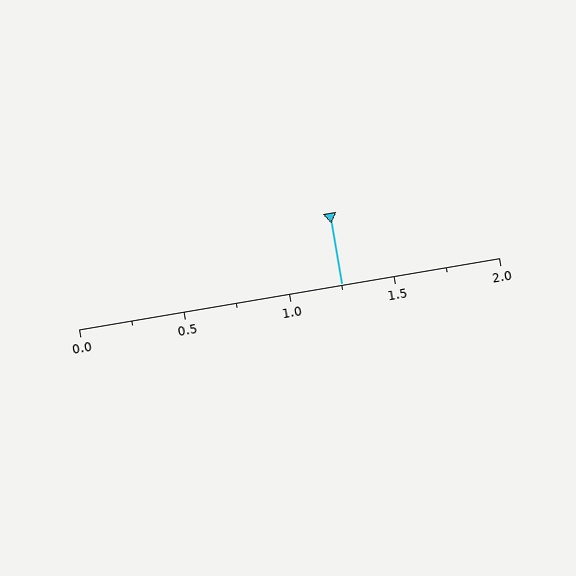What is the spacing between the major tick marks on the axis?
The major ticks are spaced 0.5 apart.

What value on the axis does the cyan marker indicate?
The marker indicates approximately 1.25.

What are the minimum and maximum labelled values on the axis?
The axis runs from 0.0 to 2.0.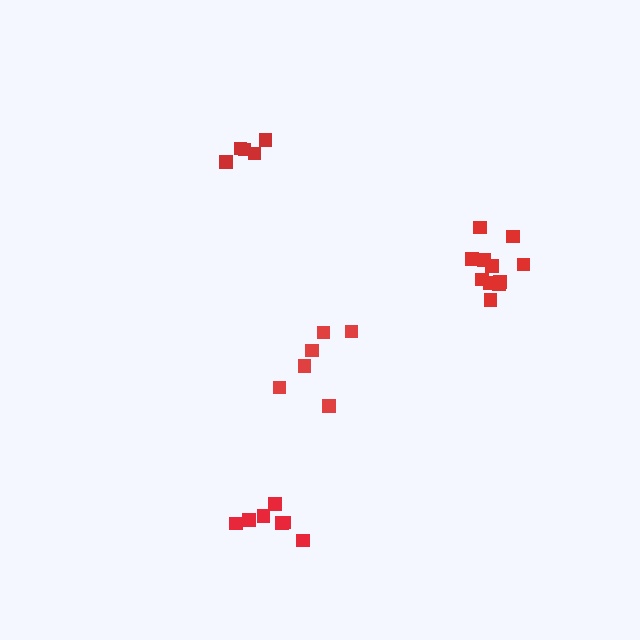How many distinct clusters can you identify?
There are 4 distinct clusters.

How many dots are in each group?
Group 1: 6 dots, Group 2: 11 dots, Group 3: 5 dots, Group 4: 7 dots (29 total).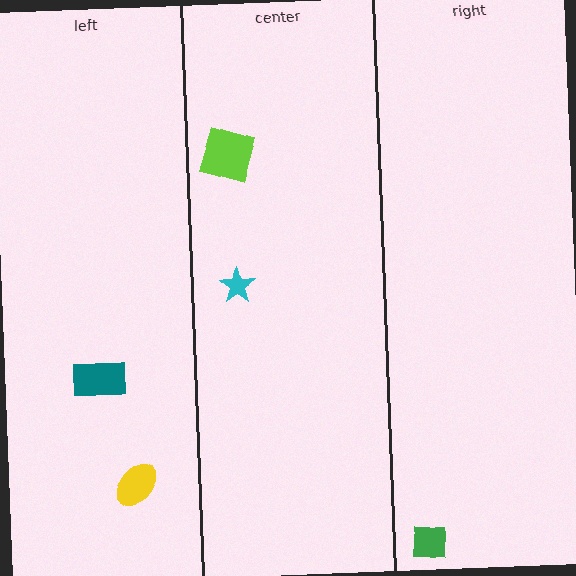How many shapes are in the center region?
2.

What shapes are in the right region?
The green square.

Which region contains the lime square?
The center region.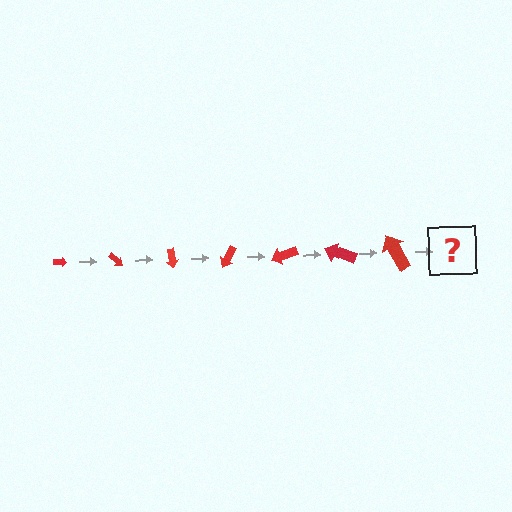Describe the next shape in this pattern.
It should be an arrow, larger than the previous one and rotated 280 degrees from the start.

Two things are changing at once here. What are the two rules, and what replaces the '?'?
The two rules are that the arrow grows larger each step and it rotates 40 degrees each step. The '?' should be an arrow, larger than the previous one and rotated 280 degrees from the start.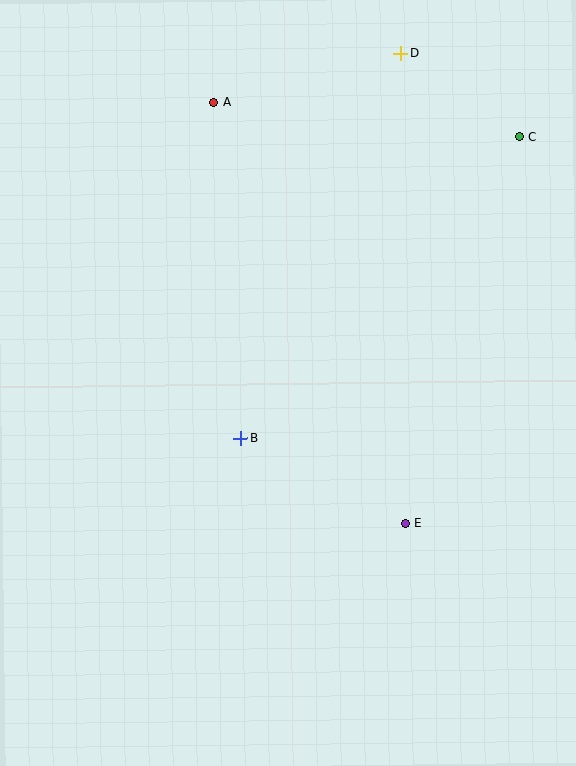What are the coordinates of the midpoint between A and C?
The midpoint between A and C is at (366, 120).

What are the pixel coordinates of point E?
Point E is at (405, 523).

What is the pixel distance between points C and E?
The distance between C and E is 403 pixels.